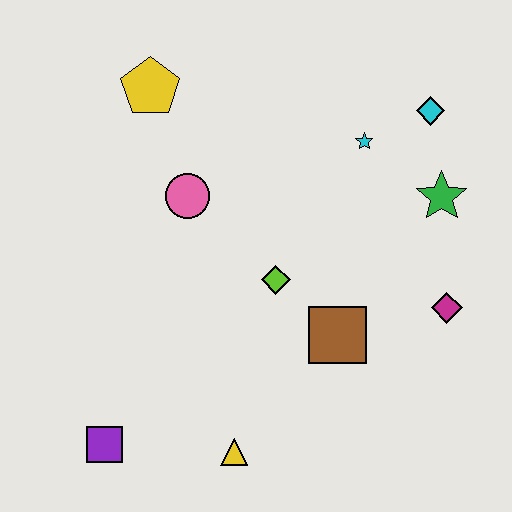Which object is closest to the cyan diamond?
The cyan star is closest to the cyan diamond.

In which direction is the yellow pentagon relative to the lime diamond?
The yellow pentagon is above the lime diamond.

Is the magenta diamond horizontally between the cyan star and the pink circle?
No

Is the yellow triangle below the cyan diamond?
Yes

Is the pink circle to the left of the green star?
Yes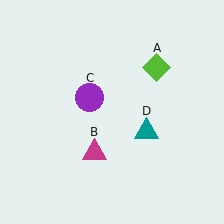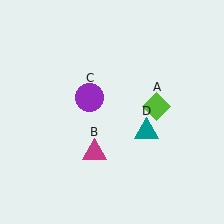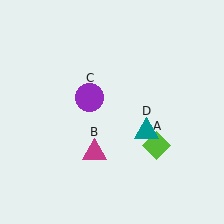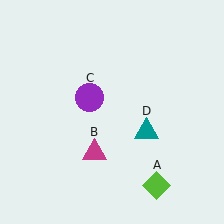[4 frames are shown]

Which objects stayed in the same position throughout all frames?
Magenta triangle (object B) and purple circle (object C) and teal triangle (object D) remained stationary.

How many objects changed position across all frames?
1 object changed position: lime diamond (object A).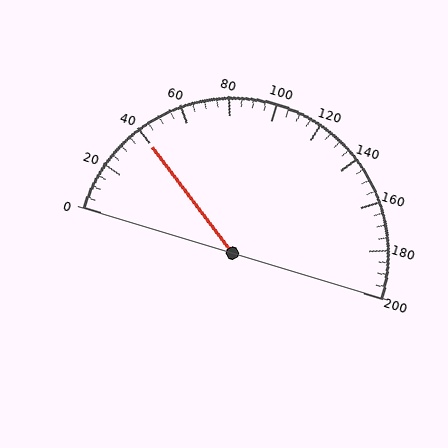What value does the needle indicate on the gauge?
The needle indicates approximately 40.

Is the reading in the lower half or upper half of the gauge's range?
The reading is in the lower half of the range (0 to 200).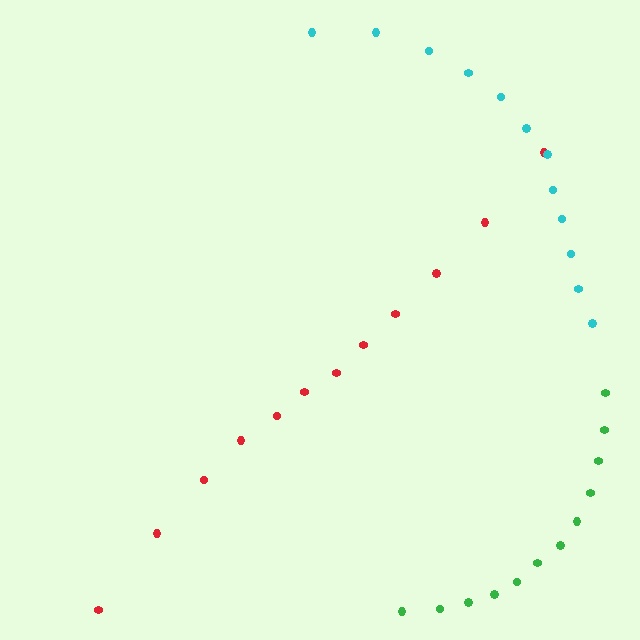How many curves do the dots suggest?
There are 3 distinct paths.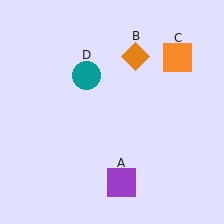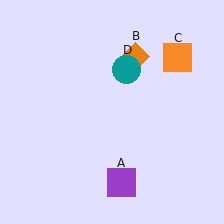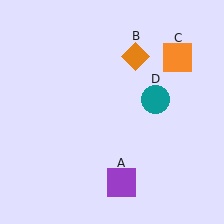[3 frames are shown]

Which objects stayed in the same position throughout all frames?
Purple square (object A) and orange diamond (object B) and orange square (object C) remained stationary.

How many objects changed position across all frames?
1 object changed position: teal circle (object D).